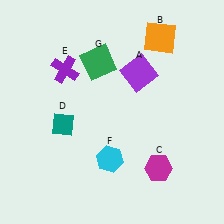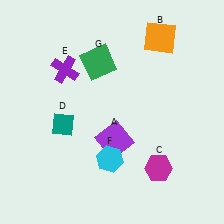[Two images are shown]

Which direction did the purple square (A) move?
The purple square (A) moved down.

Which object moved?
The purple square (A) moved down.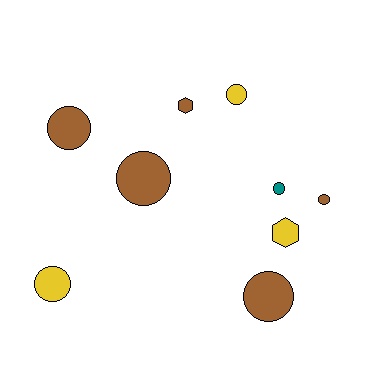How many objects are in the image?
There are 9 objects.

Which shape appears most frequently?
Circle, with 7 objects.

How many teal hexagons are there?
There are no teal hexagons.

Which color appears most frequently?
Brown, with 5 objects.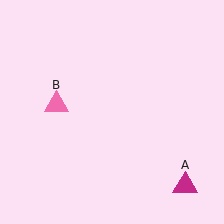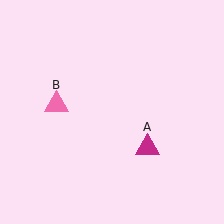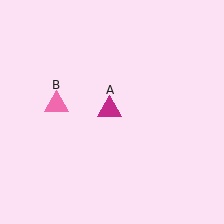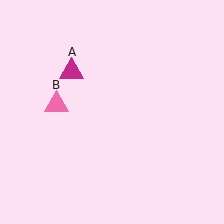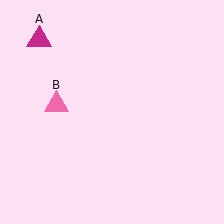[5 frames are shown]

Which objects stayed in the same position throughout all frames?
Pink triangle (object B) remained stationary.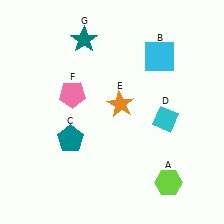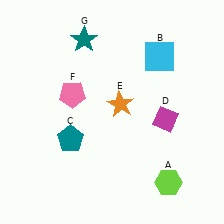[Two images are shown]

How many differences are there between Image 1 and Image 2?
There is 1 difference between the two images.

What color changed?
The diamond (D) changed from cyan in Image 1 to magenta in Image 2.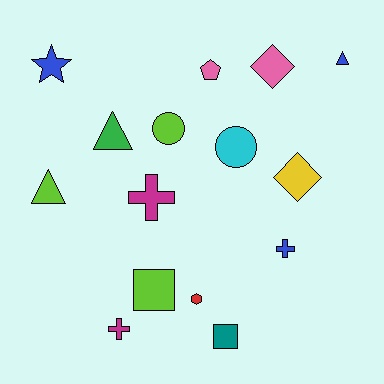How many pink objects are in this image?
There are 2 pink objects.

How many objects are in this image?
There are 15 objects.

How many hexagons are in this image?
There is 1 hexagon.